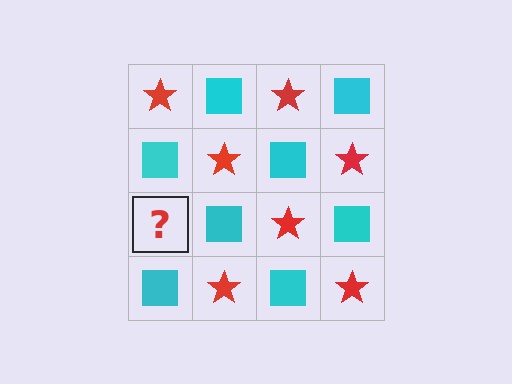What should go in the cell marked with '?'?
The missing cell should contain a red star.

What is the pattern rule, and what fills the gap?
The rule is that it alternates red star and cyan square in a checkerboard pattern. The gap should be filled with a red star.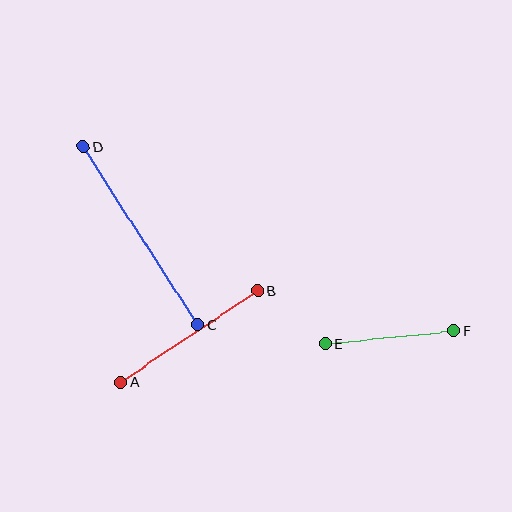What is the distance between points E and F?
The distance is approximately 129 pixels.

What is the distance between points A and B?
The distance is approximately 165 pixels.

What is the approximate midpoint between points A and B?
The midpoint is at approximately (189, 337) pixels.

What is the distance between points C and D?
The distance is approximately 211 pixels.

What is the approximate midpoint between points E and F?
The midpoint is at approximately (390, 338) pixels.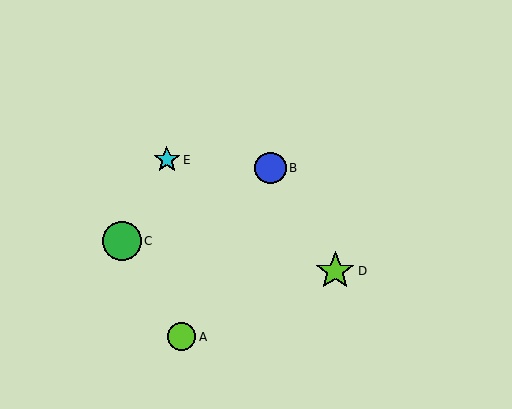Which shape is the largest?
The green circle (labeled C) is the largest.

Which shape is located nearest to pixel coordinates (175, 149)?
The cyan star (labeled E) at (167, 160) is nearest to that location.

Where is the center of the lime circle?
The center of the lime circle is at (182, 337).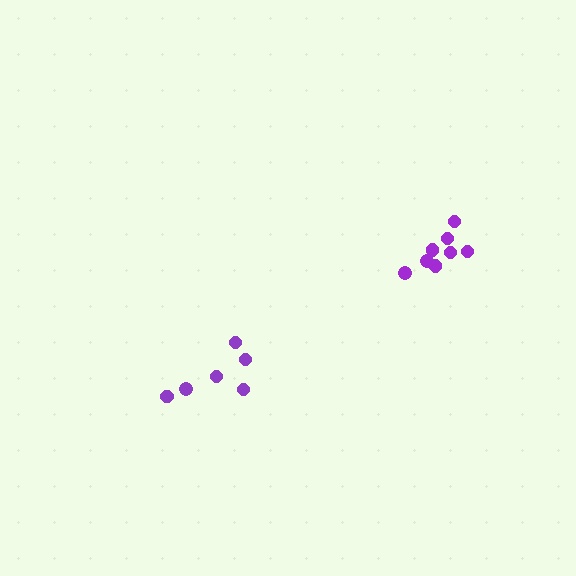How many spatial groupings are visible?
There are 2 spatial groupings.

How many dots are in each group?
Group 1: 8 dots, Group 2: 6 dots (14 total).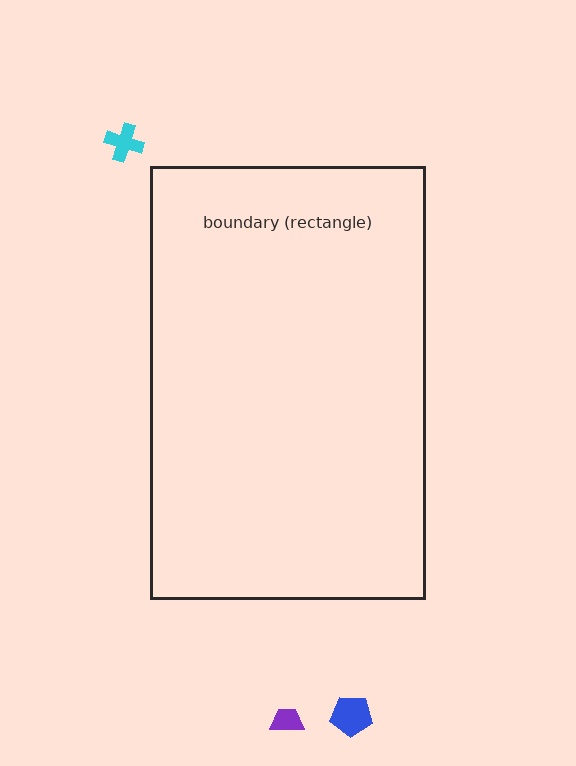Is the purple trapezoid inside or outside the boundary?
Outside.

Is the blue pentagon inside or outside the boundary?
Outside.